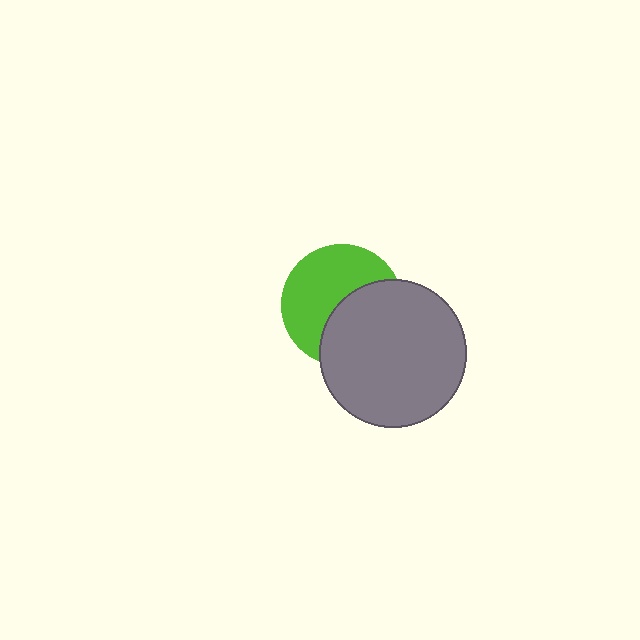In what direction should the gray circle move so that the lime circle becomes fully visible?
The gray circle should move toward the lower-right. That is the shortest direction to clear the overlap and leave the lime circle fully visible.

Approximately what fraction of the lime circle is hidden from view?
Roughly 45% of the lime circle is hidden behind the gray circle.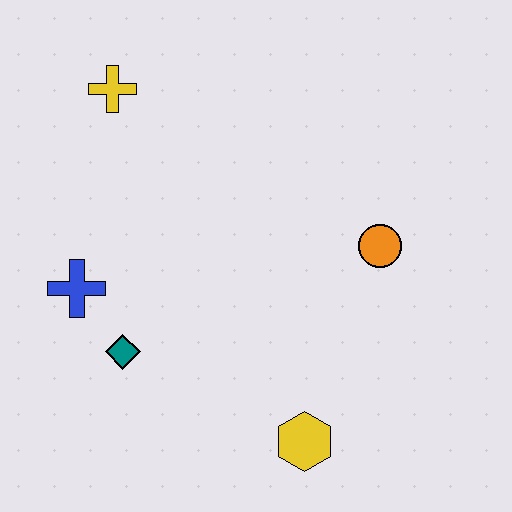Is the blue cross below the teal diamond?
No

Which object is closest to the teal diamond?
The blue cross is closest to the teal diamond.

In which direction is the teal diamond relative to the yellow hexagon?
The teal diamond is to the left of the yellow hexagon.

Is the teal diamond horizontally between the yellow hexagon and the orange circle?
No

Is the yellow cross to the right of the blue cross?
Yes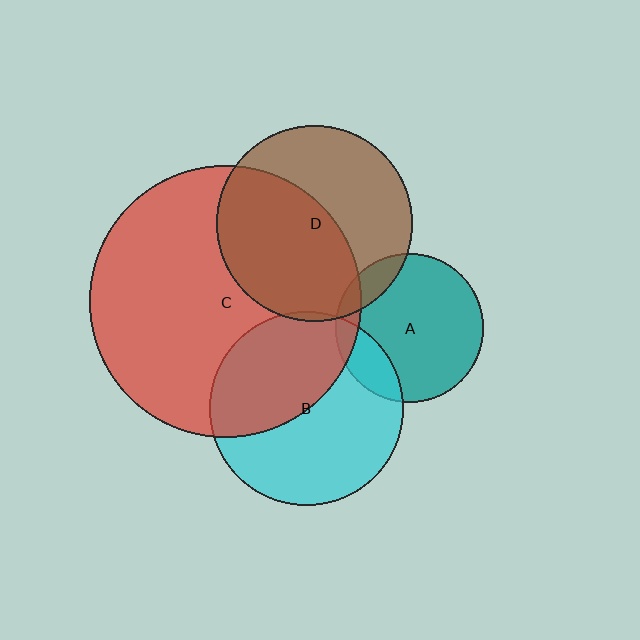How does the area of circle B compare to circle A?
Approximately 1.7 times.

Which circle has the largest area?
Circle C (red).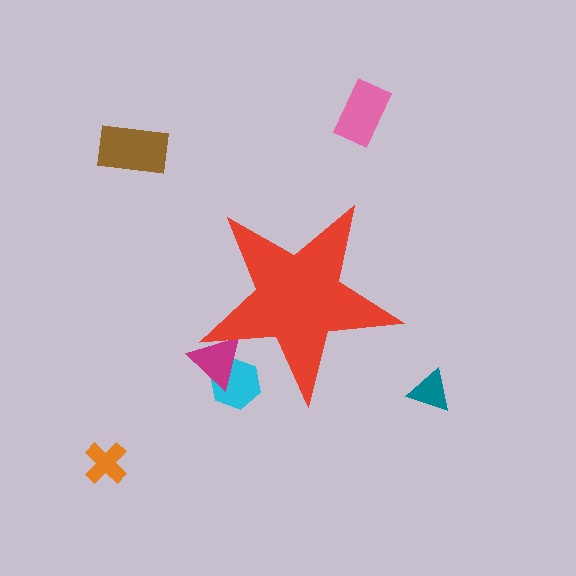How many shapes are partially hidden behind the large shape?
2 shapes are partially hidden.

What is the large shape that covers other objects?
A red star.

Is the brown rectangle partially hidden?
No, the brown rectangle is fully visible.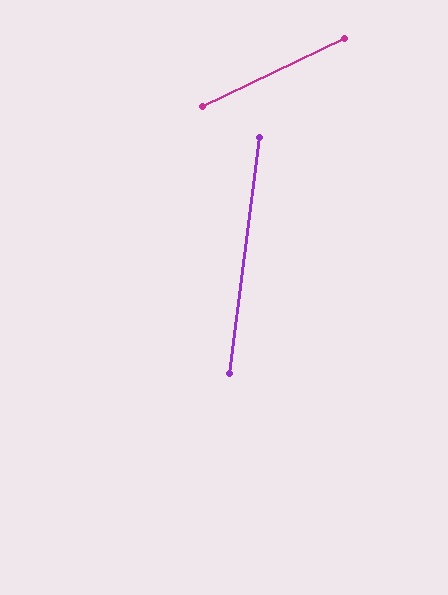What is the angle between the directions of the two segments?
Approximately 57 degrees.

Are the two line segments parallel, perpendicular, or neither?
Neither parallel nor perpendicular — they differ by about 57°.